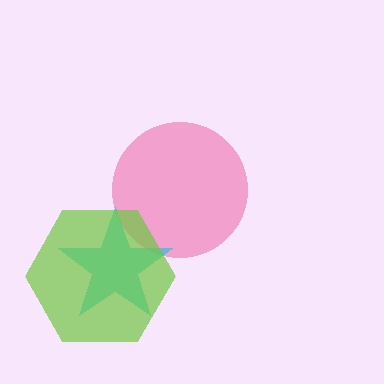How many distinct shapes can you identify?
There are 3 distinct shapes: a pink circle, a cyan star, a lime hexagon.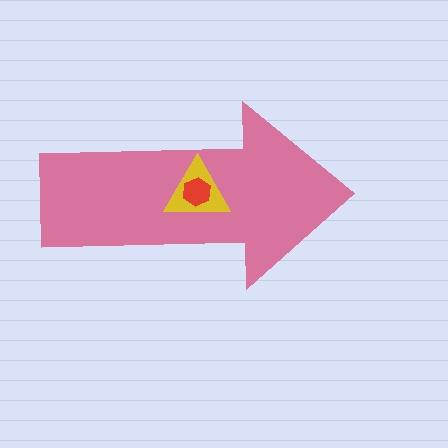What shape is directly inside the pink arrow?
The yellow triangle.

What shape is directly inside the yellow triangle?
The red hexagon.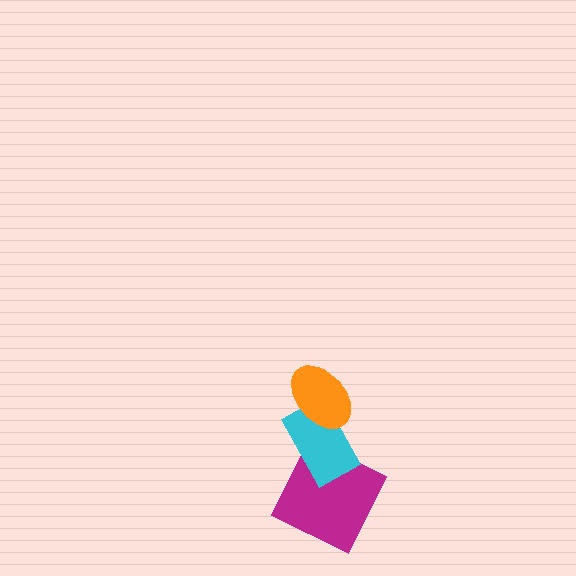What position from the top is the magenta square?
The magenta square is 3rd from the top.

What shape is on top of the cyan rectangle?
The orange ellipse is on top of the cyan rectangle.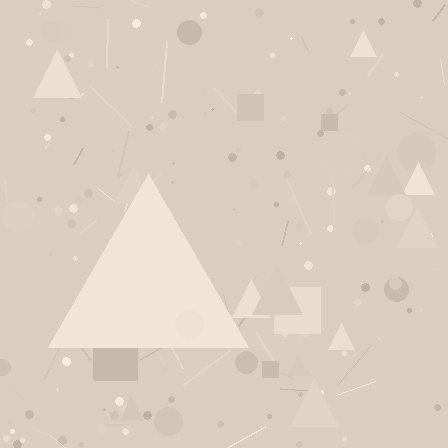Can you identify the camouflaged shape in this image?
The camouflaged shape is a triangle.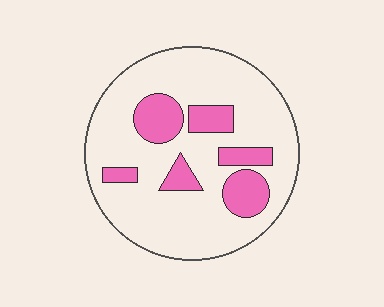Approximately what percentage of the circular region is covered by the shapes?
Approximately 20%.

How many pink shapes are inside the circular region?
6.